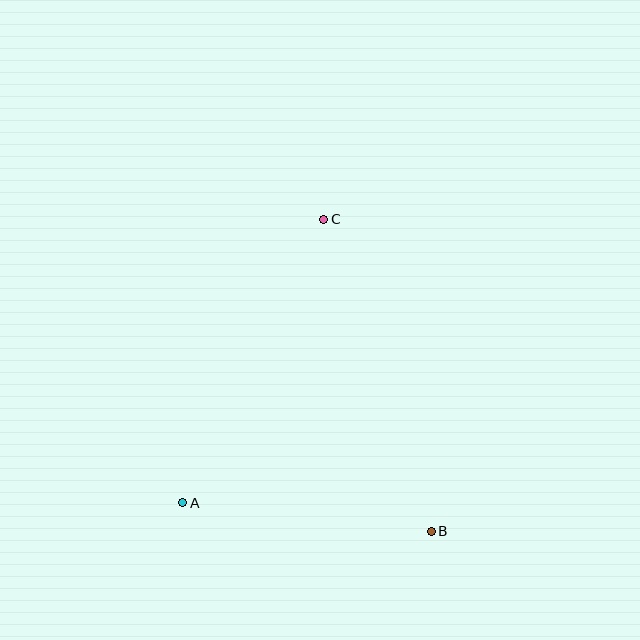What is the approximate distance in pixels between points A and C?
The distance between A and C is approximately 317 pixels.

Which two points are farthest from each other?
Points B and C are farthest from each other.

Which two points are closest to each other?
Points A and B are closest to each other.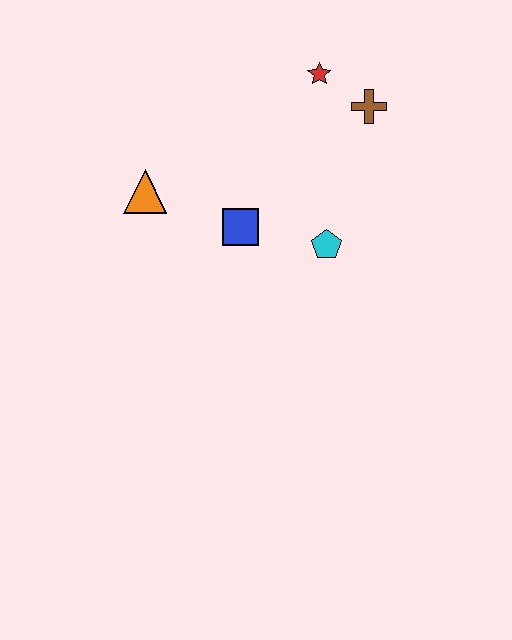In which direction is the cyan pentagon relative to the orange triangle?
The cyan pentagon is to the right of the orange triangle.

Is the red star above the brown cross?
Yes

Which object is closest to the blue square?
The cyan pentagon is closest to the blue square.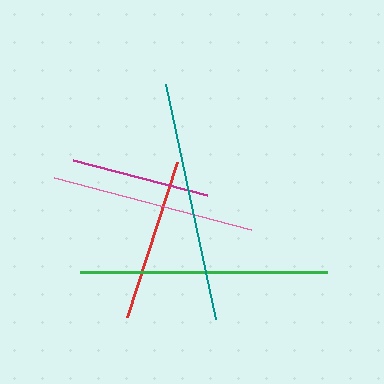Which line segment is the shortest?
The magenta line is the shortest at approximately 138 pixels.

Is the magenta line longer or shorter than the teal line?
The teal line is longer than the magenta line.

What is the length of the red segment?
The red segment is approximately 163 pixels long.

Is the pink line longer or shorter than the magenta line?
The pink line is longer than the magenta line.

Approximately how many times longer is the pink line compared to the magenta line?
The pink line is approximately 1.5 times the length of the magenta line.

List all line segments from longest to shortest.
From longest to shortest: green, teal, pink, red, magenta.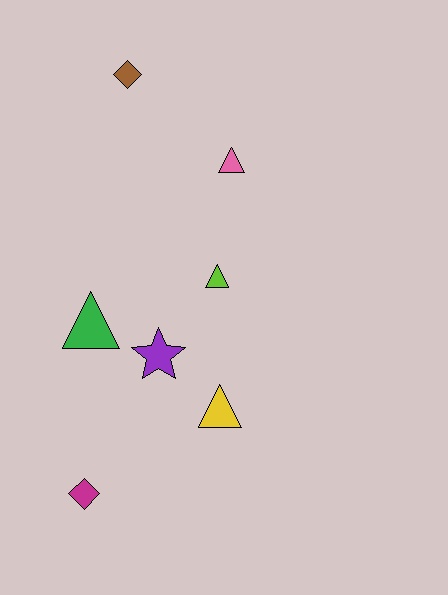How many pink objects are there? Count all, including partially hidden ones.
There is 1 pink object.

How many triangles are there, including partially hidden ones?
There are 4 triangles.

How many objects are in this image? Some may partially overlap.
There are 7 objects.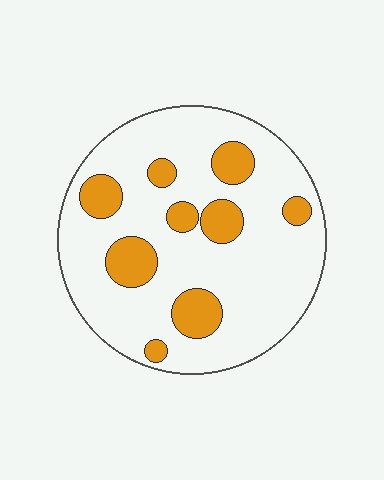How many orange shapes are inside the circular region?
9.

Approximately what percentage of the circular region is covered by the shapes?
Approximately 20%.